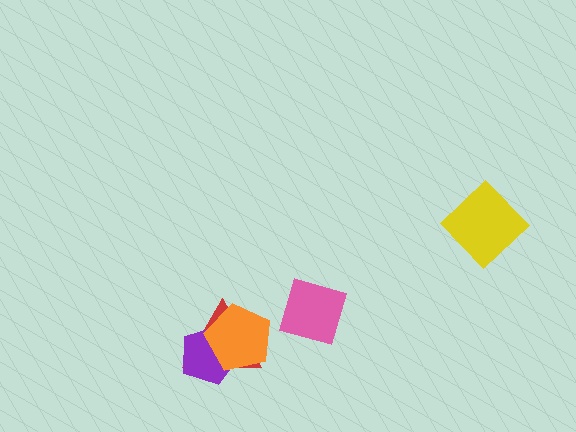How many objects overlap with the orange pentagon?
2 objects overlap with the orange pentagon.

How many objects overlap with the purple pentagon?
2 objects overlap with the purple pentagon.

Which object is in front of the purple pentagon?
The orange pentagon is in front of the purple pentagon.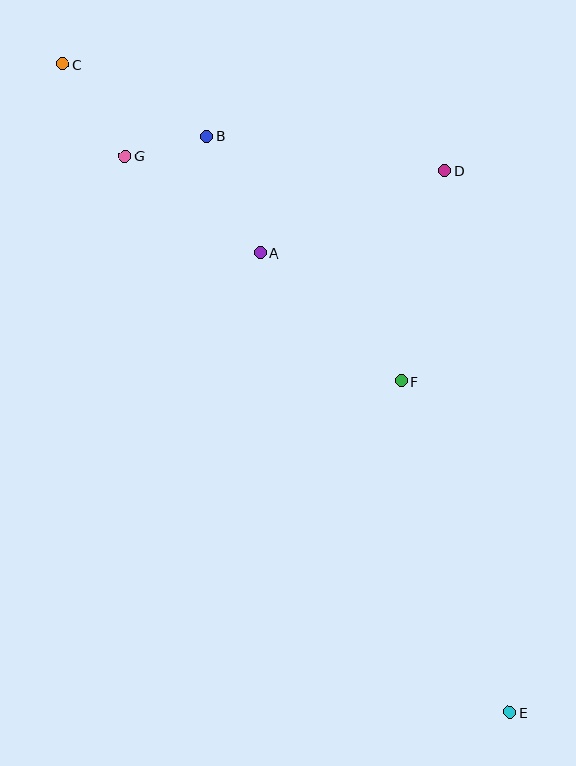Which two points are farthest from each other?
Points C and E are farthest from each other.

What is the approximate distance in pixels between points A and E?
The distance between A and E is approximately 523 pixels.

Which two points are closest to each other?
Points B and G are closest to each other.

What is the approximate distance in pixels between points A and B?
The distance between A and B is approximately 128 pixels.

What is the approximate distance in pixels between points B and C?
The distance between B and C is approximately 162 pixels.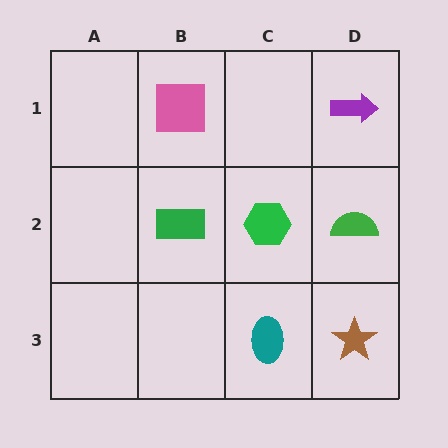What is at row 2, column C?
A green hexagon.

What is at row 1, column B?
A pink square.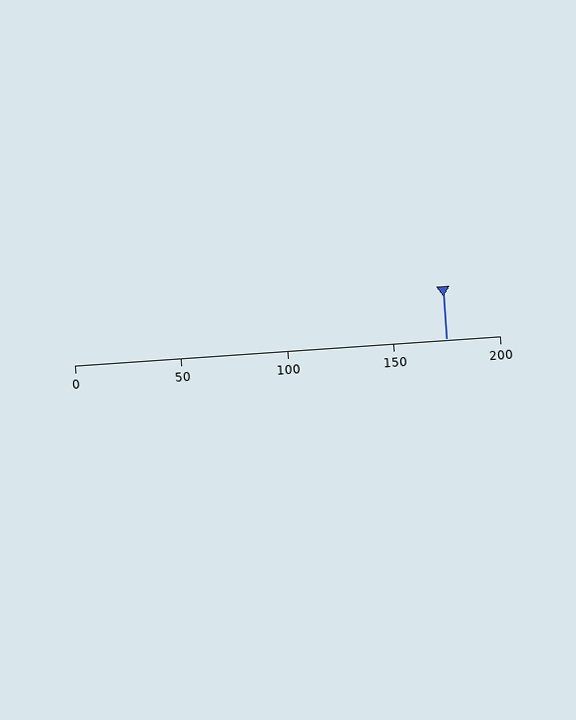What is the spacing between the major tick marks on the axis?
The major ticks are spaced 50 apart.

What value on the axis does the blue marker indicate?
The marker indicates approximately 175.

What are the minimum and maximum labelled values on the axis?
The axis runs from 0 to 200.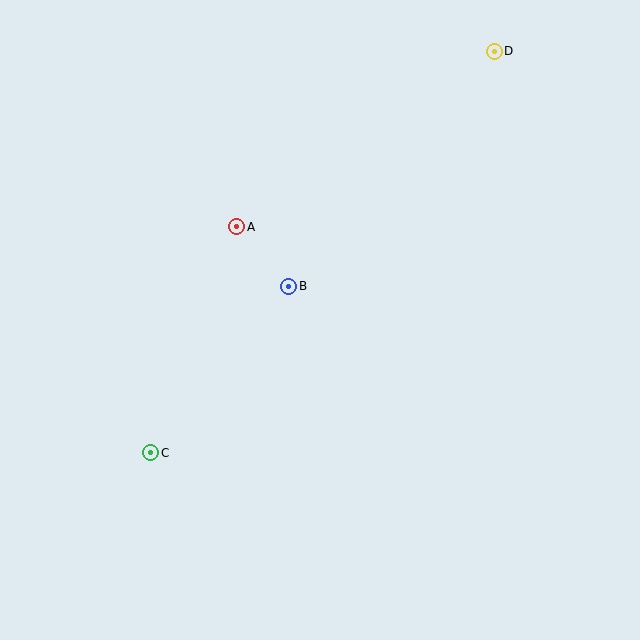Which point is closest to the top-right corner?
Point D is closest to the top-right corner.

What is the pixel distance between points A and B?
The distance between A and B is 79 pixels.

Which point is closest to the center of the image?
Point B at (289, 286) is closest to the center.